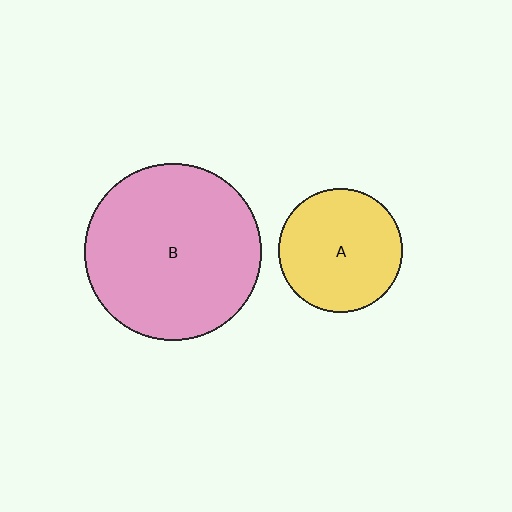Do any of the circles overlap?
No, none of the circles overlap.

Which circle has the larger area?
Circle B (pink).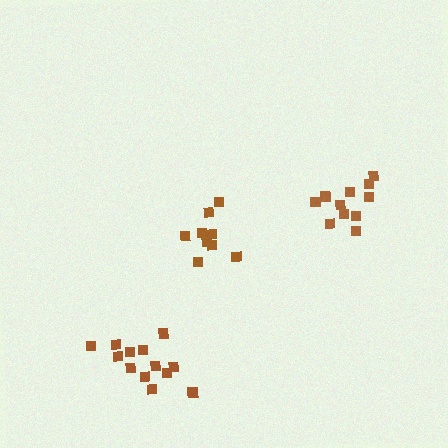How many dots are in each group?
Group 1: 12 dots, Group 2: 9 dots, Group 3: 13 dots (34 total).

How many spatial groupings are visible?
There are 3 spatial groupings.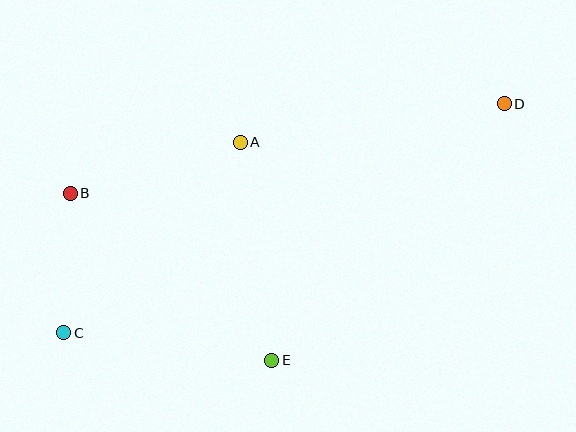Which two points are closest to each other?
Points B and C are closest to each other.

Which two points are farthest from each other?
Points C and D are farthest from each other.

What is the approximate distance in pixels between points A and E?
The distance between A and E is approximately 220 pixels.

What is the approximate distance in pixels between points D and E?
The distance between D and E is approximately 346 pixels.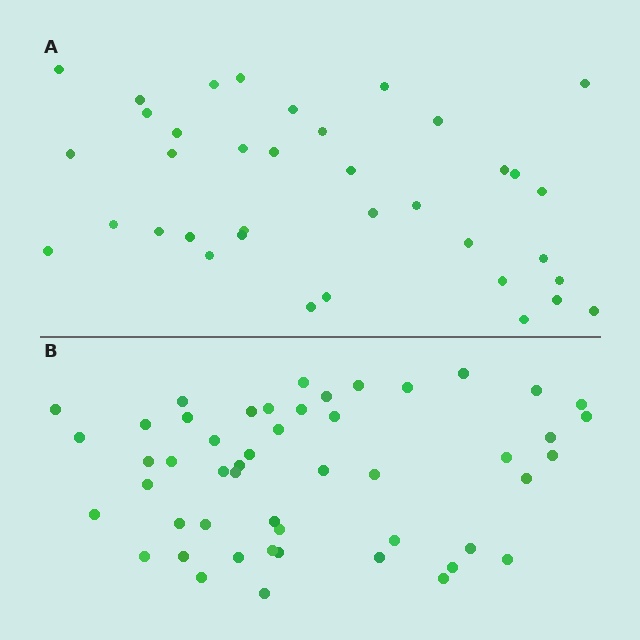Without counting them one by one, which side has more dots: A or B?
Region B (the bottom region) has more dots.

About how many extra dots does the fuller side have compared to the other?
Region B has approximately 15 more dots than region A.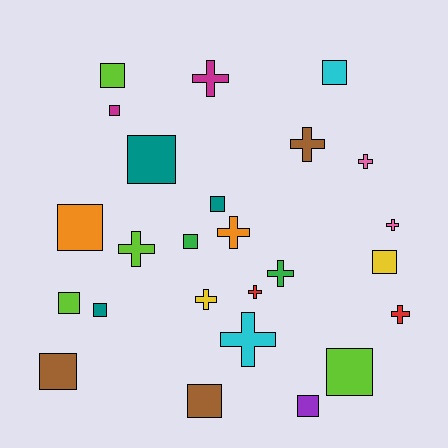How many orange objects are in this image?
There are 2 orange objects.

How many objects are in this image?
There are 25 objects.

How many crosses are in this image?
There are 11 crosses.